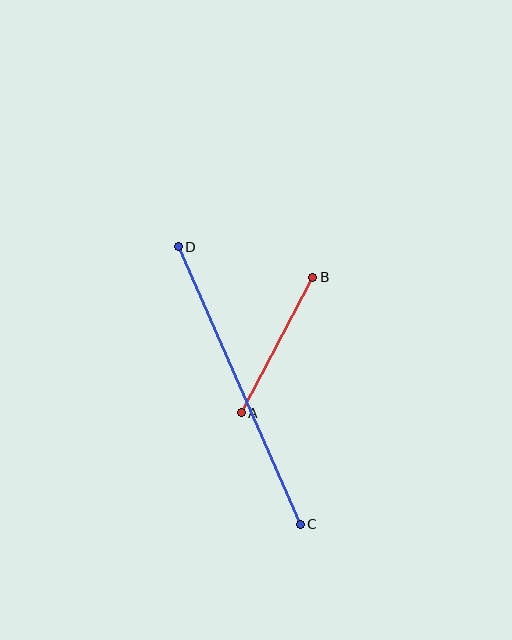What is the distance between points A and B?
The distance is approximately 153 pixels.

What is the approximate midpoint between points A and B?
The midpoint is at approximately (277, 345) pixels.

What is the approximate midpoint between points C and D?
The midpoint is at approximately (239, 386) pixels.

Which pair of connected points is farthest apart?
Points C and D are farthest apart.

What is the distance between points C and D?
The distance is approximately 303 pixels.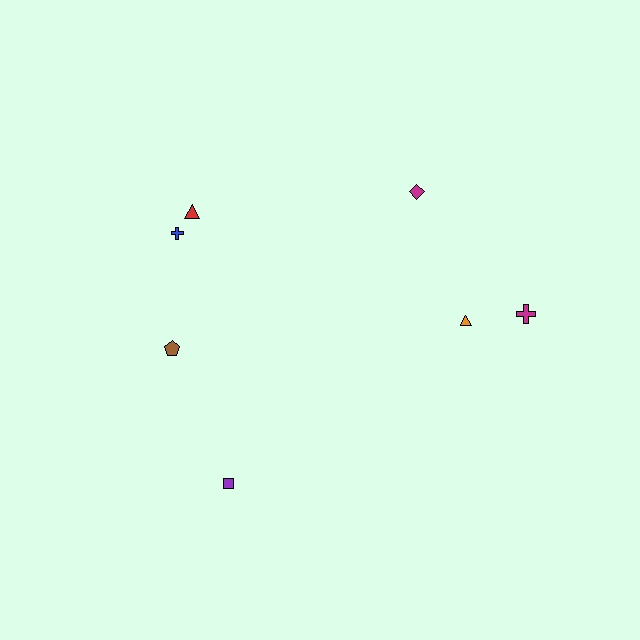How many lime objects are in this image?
There are no lime objects.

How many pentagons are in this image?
There is 1 pentagon.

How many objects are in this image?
There are 7 objects.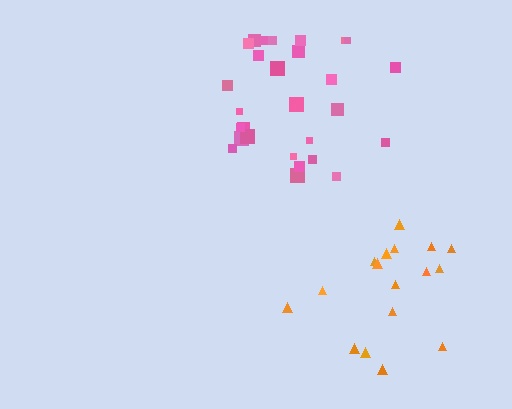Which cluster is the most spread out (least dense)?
Pink.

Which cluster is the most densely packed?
Orange.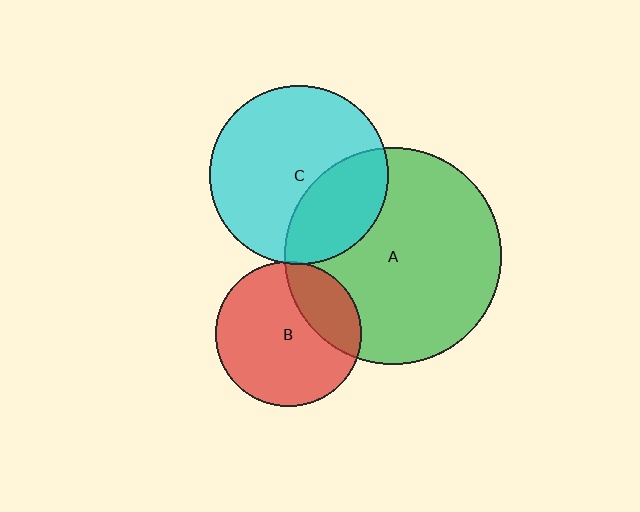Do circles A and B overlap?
Yes.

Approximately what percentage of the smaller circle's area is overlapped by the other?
Approximately 25%.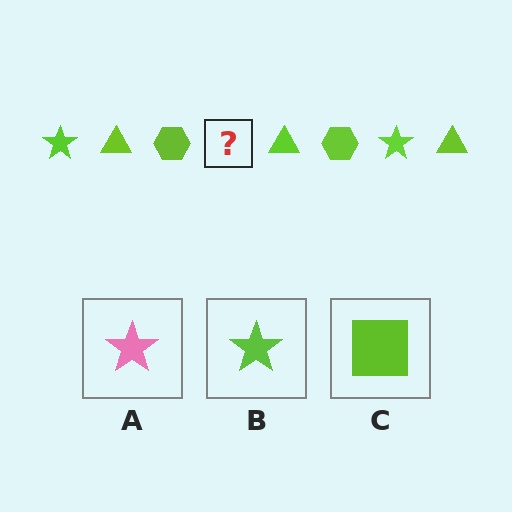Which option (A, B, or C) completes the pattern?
B.